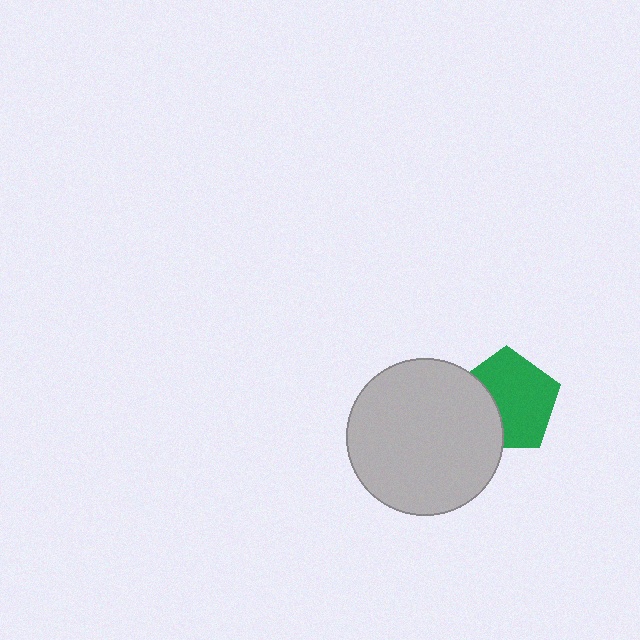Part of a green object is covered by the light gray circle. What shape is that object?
It is a pentagon.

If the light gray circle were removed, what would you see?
You would see the complete green pentagon.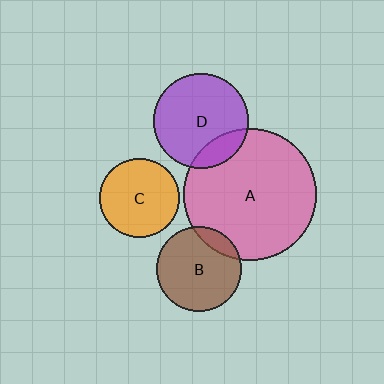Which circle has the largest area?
Circle A (pink).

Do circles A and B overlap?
Yes.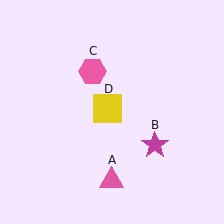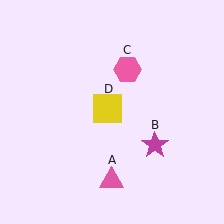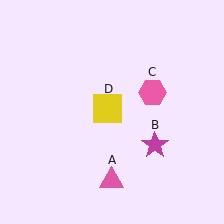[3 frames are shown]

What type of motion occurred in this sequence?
The pink hexagon (object C) rotated clockwise around the center of the scene.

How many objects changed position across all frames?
1 object changed position: pink hexagon (object C).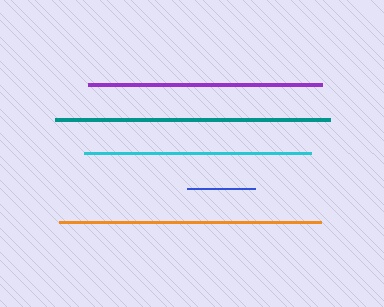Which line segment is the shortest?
The blue line is the shortest at approximately 68 pixels.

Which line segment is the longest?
The teal line is the longest at approximately 274 pixels.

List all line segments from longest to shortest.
From longest to shortest: teal, orange, purple, cyan, blue.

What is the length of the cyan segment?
The cyan segment is approximately 226 pixels long.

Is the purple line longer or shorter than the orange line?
The orange line is longer than the purple line.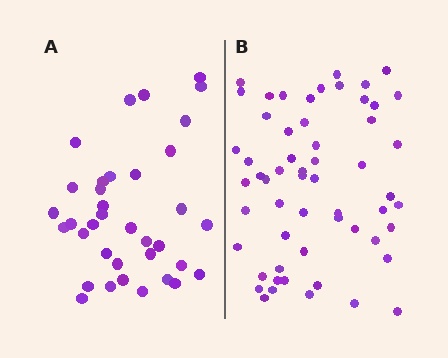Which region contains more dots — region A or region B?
Region B (the right region) has more dots.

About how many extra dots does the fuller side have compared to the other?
Region B has approximately 20 more dots than region A.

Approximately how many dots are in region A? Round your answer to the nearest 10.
About 40 dots. (The exact count is 36, which rounds to 40.)